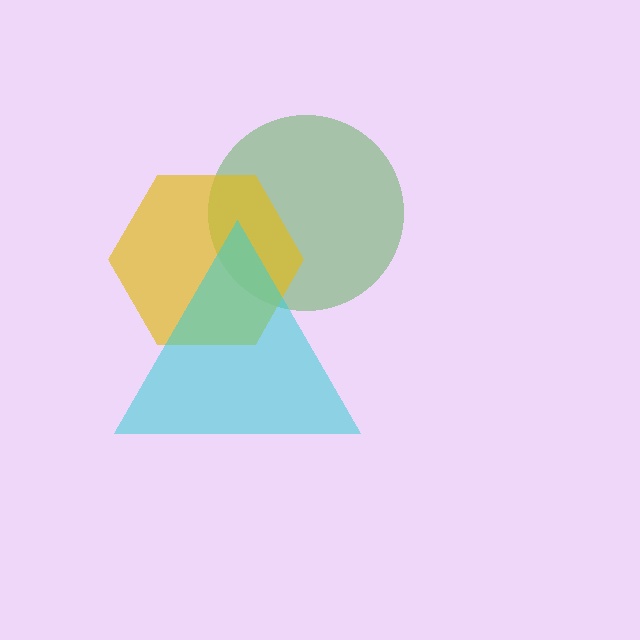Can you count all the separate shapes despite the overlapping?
Yes, there are 3 separate shapes.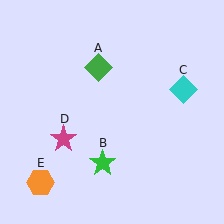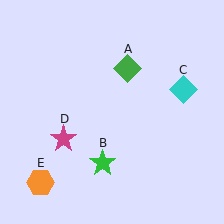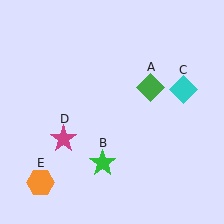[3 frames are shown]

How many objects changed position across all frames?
1 object changed position: green diamond (object A).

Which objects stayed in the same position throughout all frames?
Green star (object B) and cyan diamond (object C) and magenta star (object D) and orange hexagon (object E) remained stationary.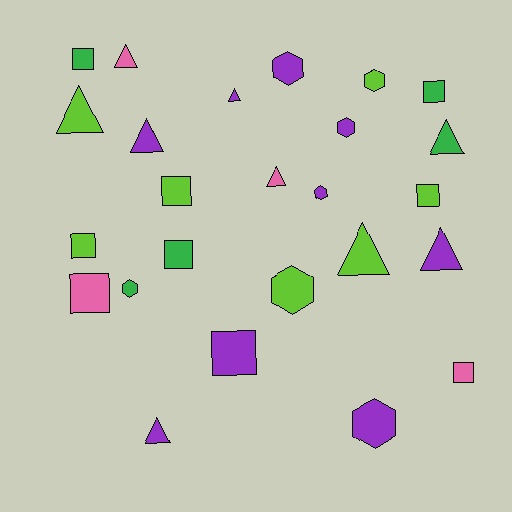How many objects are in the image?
There are 25 objects.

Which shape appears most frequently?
Triangle, with 9 objects.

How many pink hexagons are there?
There are no pink hexagons.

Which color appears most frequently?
Purple, with 9 objects.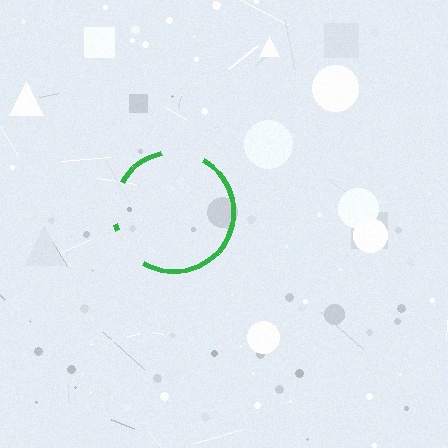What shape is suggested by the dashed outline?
The dashed outline suggests a circle.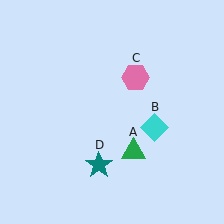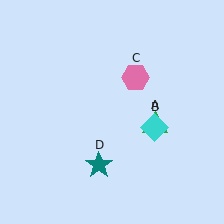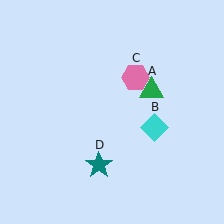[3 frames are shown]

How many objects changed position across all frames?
1 object changed position: green triangle (object A).